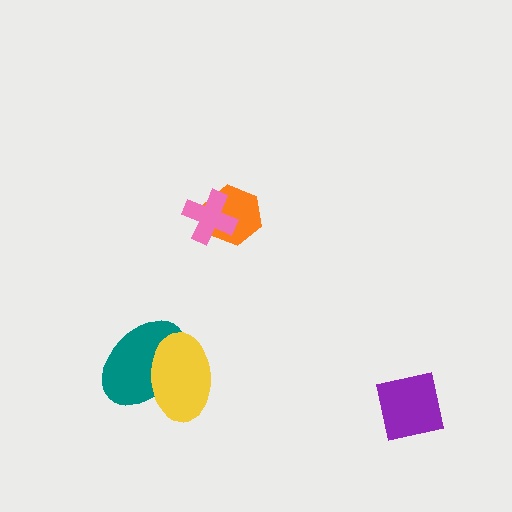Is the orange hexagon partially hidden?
Yes, it is partially covered by another shape.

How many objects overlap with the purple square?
0 objects overlap with the purple square.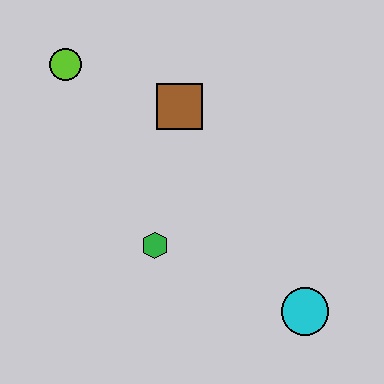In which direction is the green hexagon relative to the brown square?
The green hexagon is below the brown square.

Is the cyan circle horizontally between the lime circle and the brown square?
No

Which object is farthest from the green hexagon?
The lime circle is farthest from the green hexagon.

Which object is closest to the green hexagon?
The brown square is closest to the green hexagon.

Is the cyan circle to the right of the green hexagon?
Yes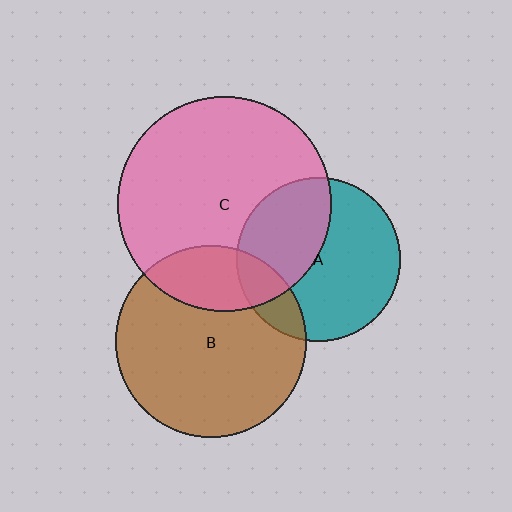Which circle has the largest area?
Circle C (pink).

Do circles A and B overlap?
Yes.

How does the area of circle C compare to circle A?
Approximately 1.7 times.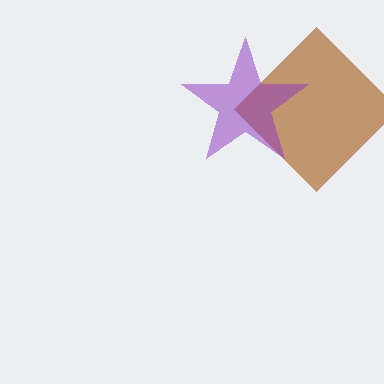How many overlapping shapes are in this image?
There are 2 overlapping shapes in the image.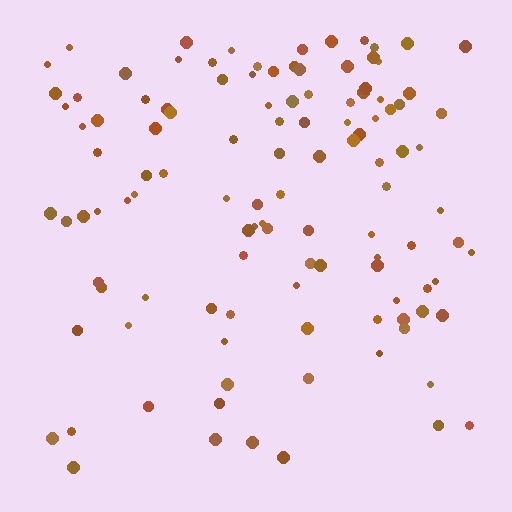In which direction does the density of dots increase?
From bottom to top, with the top side densest.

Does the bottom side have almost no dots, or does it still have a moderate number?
Still a moderate number, just noticeably fewer than the top.